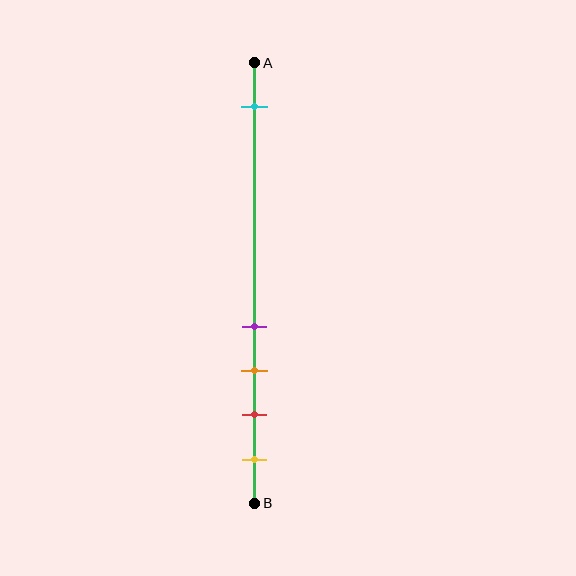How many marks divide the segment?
There are 5 marks dividing the segment.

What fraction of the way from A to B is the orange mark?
The orange mark is approximately 70% (0.7) of the way from A to B.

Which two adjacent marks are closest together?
The purple and orange marks are the closest adjacent pair.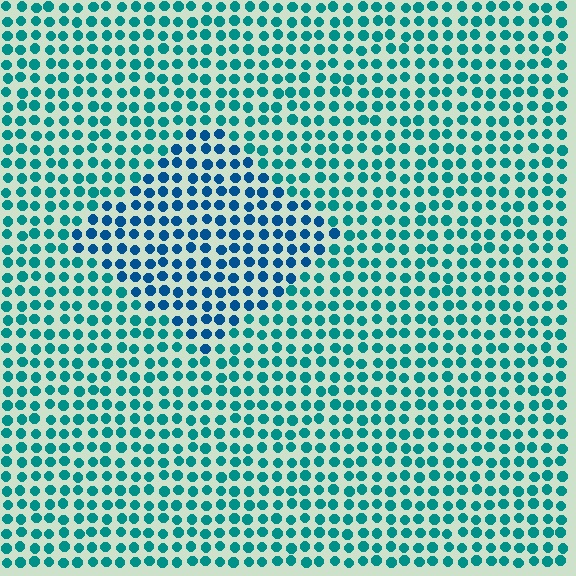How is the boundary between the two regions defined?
The boundary is defined purely by a slight shift in hue (about 30 degrees). Spacing, size, and orientation are identical on both sides.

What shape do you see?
I see a diamond.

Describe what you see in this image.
The image is filled with small teal elements in a uniform arrangement. A diamond-shaped region is visible where the elements are tinted to a slightly different hue, forming a subtle color boundary.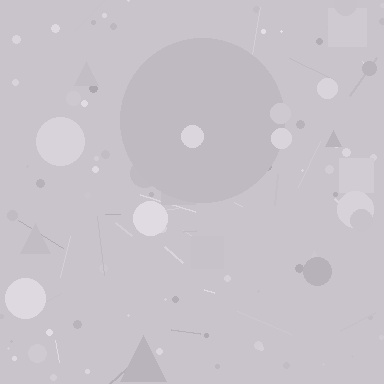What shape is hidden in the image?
A circle is hidden in the image.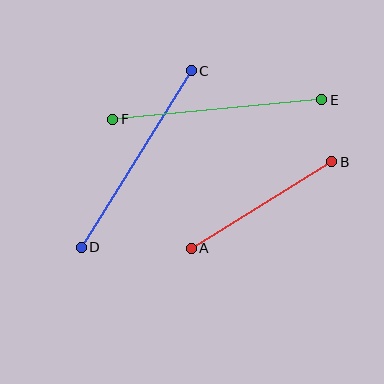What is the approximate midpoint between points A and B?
The midpoint is at approximately (262, 205) pixels.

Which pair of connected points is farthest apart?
Points E and F are farthest apart.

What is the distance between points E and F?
The distance is approximately 210 pixels.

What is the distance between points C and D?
The distance is approximately 208 pixels.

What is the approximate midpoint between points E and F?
The midpoint is at approximately (217, 110) pixels.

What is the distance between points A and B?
The distance is approximately 165 pixels.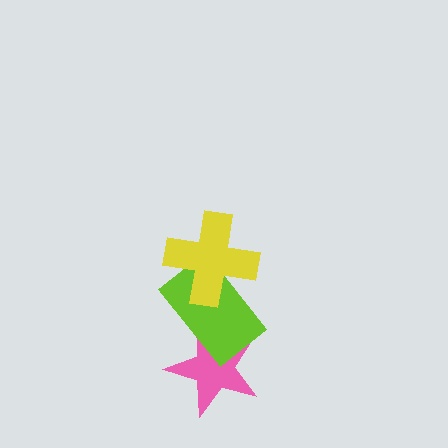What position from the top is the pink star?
The pink star is 3rd from the top.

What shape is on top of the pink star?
The lime rectangle is on top of the pink star.